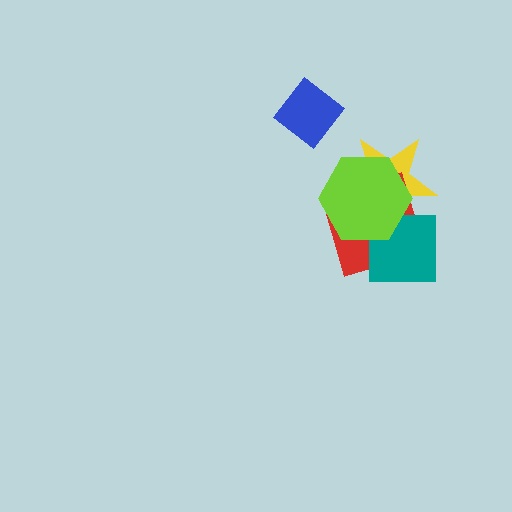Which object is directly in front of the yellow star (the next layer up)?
The red square is directly in front of the yellow star.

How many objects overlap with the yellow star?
3 objects overlap with the yellow star.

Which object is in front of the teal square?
The lime hexagon is in front of the teal square.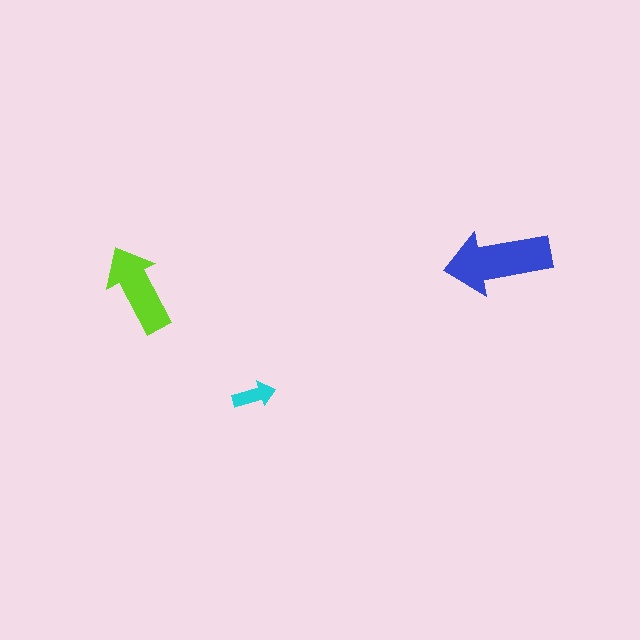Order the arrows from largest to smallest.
the blue one, the lime one, the cyan one.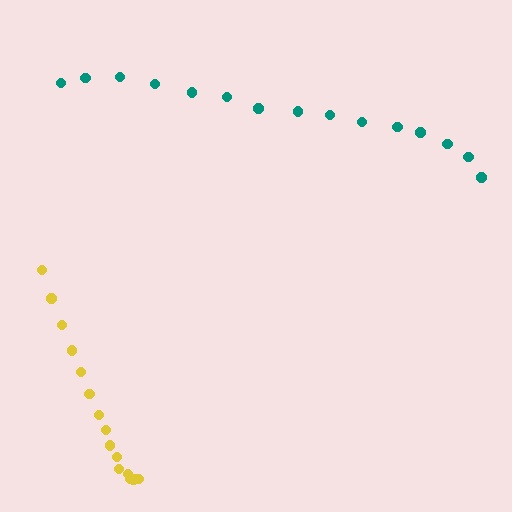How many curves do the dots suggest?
There are 2 distinct paths.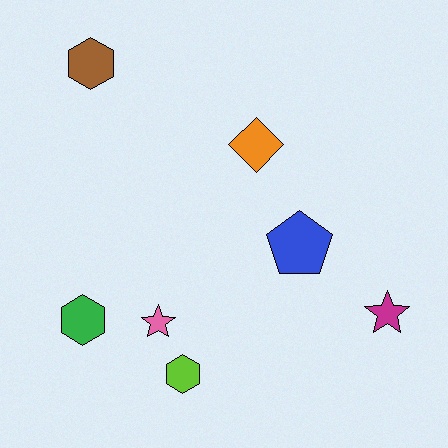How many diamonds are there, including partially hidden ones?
There is 1 diamond.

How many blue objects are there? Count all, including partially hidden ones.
There is 1 blue object.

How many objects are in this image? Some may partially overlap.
There are 7 objects.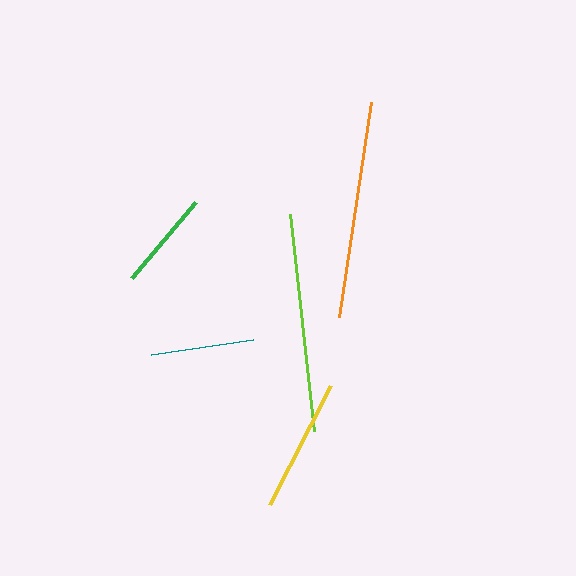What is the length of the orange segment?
The orange segment is approximately 218 pixels long.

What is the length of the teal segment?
The teal segment is approximately 103 pixels long.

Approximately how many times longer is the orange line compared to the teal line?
The orange line is approximately 2.1 times the length of the teal line.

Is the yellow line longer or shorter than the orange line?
The orange line is longer than the yellow line.